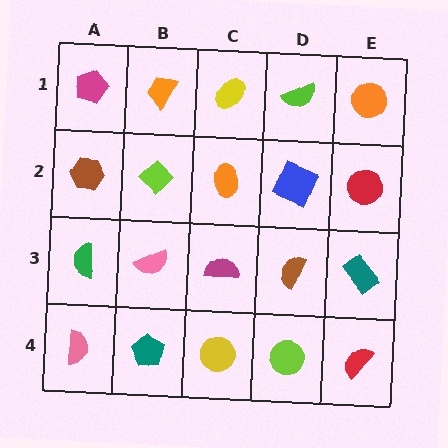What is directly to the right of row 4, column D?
A red semicircle.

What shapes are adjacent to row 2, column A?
A magenta pentagon (row 1, column A), a green semicircle (row 3, column A), a lime diamond (row 2, column B).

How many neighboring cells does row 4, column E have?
2.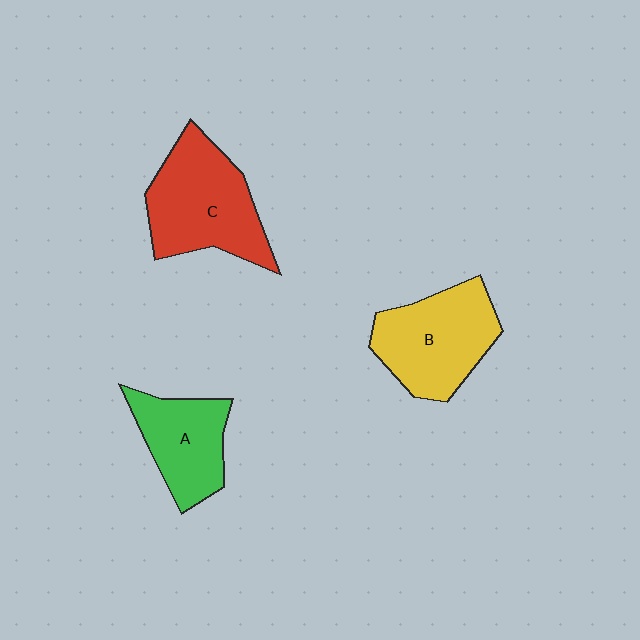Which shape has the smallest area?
Shape A (green).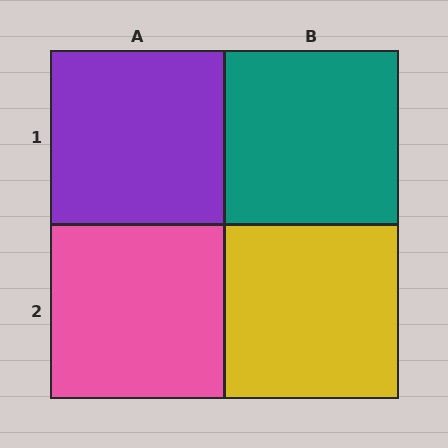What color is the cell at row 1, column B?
Teal.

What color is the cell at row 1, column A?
Purple.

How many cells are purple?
1 cell is purple.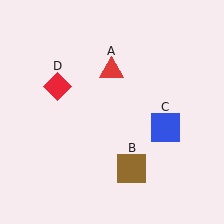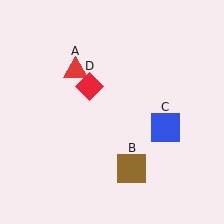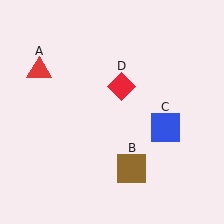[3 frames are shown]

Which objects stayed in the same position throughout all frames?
Brown square (object B) and blue square (object C) remained stationary.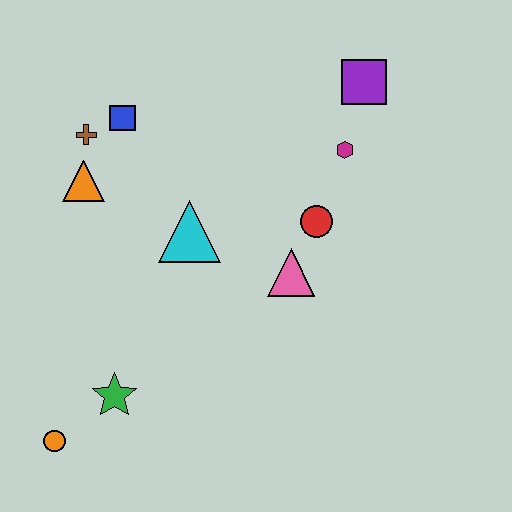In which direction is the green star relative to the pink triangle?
The green star is to the left of the pink triangle.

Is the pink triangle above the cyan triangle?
No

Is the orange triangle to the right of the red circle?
No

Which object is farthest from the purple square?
The orange circle is farthest from the purple square.